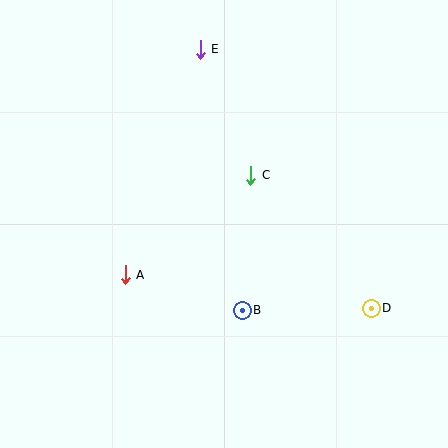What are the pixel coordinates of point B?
Point B is at (242, 310).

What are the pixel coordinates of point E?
Point E is at (200, 49).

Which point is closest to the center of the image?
Point C at (251, 175) is closest to the center.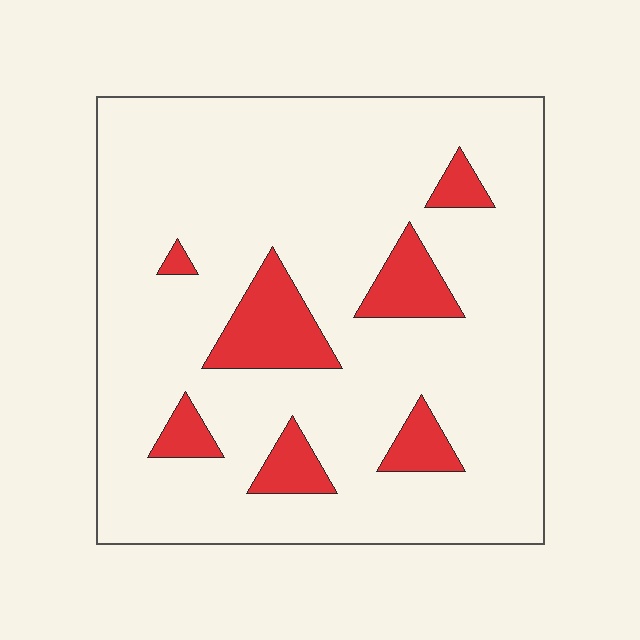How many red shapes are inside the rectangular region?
7.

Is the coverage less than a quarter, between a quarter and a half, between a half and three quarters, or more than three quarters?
Less than a quarter.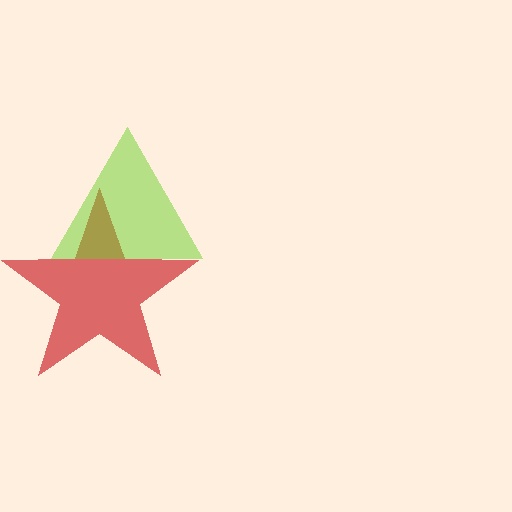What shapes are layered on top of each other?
The layered shapes are: a red star, a lime triangle.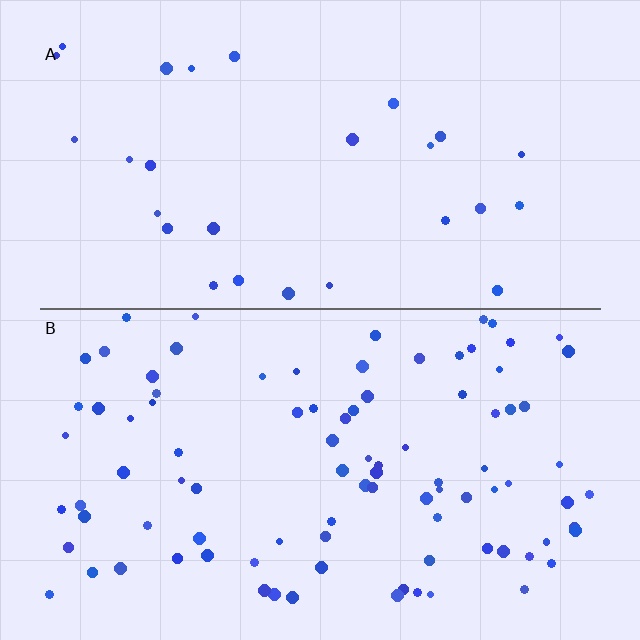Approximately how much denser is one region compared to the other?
Approximately 3.5× — region B over region A.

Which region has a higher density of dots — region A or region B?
B (the bottom).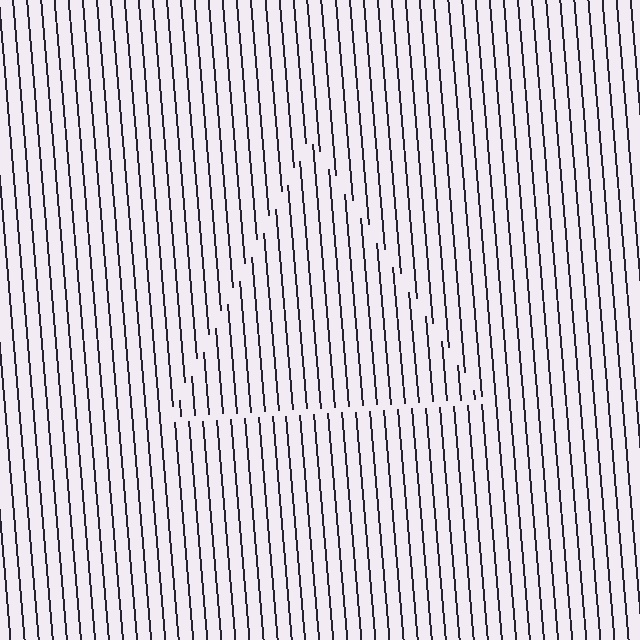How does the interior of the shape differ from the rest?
The interior of the shape contains the same grating, shifted by half a period — the contour is defined by the phase discontinuity where line-ends from the inner and outer gratings abut.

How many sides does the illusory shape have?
3 sides — the line-ends trace a triangle.